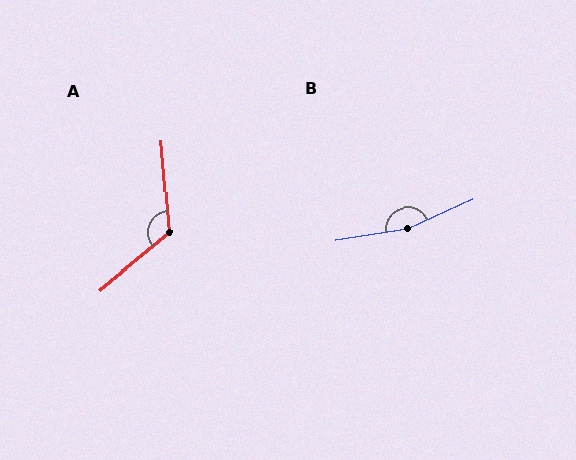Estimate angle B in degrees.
Approximately 165 degrees.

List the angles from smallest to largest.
A (125°), B (165°).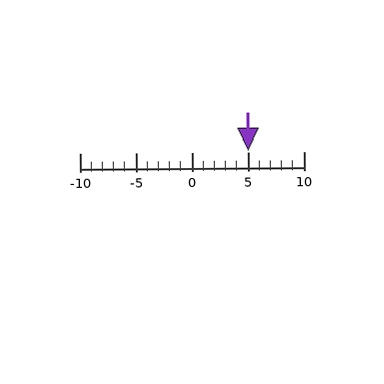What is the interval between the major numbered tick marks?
The major tick marks are spaced 5 units apart.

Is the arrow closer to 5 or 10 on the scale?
The arrow is closer to 5.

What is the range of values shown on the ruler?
The ruler shows values from -10 to 10.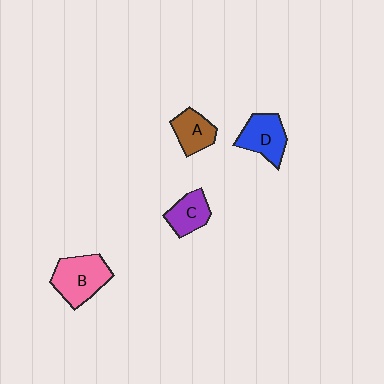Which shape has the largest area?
Shape B (pink).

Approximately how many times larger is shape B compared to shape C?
Approximately 1.6 times.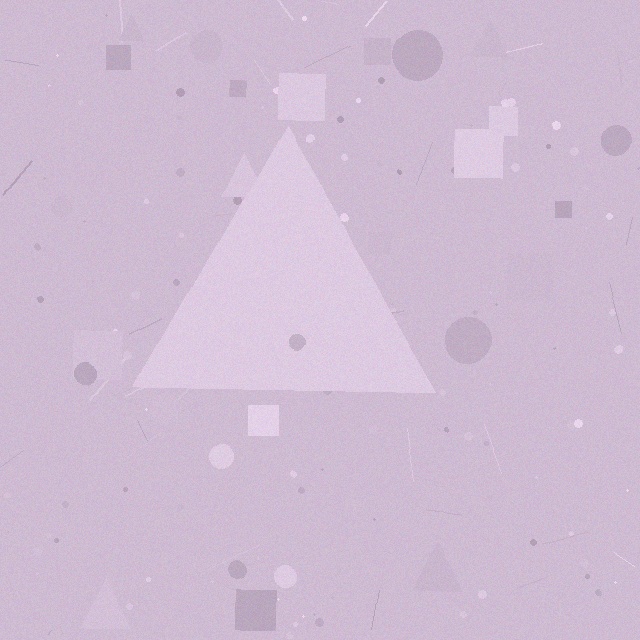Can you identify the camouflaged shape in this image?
The camouflaged shape is a triangle.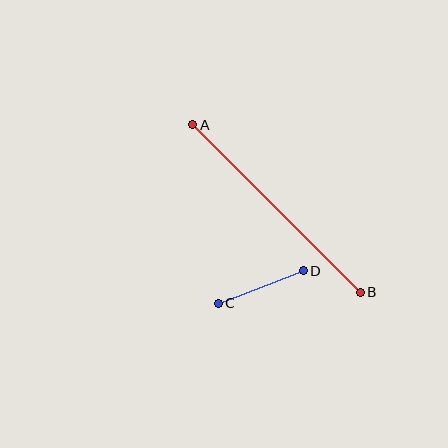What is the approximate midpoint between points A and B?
The midpoint is at approximately (276, 209) pixels.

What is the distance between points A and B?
The distance is approximately 237 pixels.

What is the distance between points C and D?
The distance is approximately 91 pixels.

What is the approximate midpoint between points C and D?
The midpoint is at approximately (261, 287) pixels.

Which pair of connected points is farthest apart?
Points A and B are farthest apart.